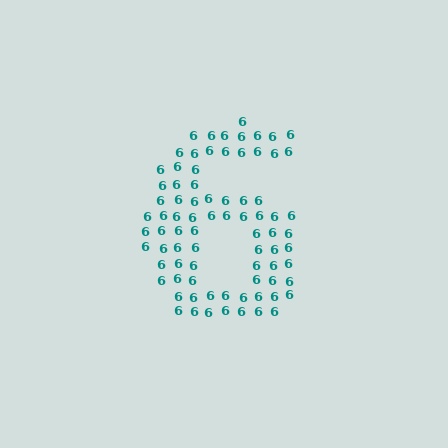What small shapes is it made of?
It is made of small digit 6's.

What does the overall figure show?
The overall figure shows the digit 6.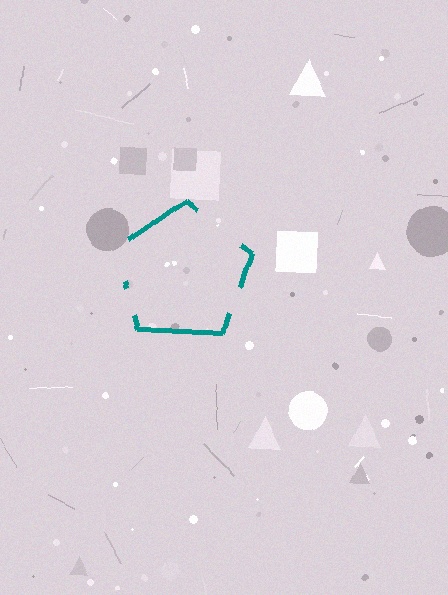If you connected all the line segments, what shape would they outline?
They would outline a pentagon.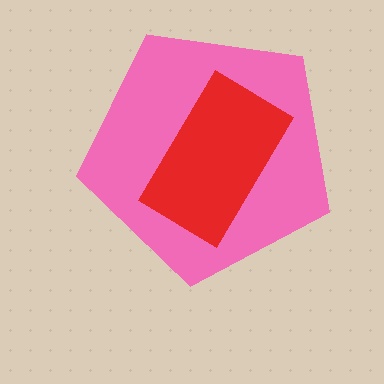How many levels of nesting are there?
2.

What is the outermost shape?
The pink pentagon.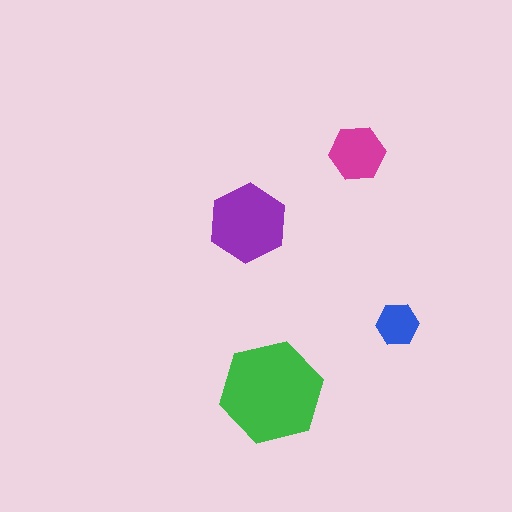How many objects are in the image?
There are 4 objects in the image.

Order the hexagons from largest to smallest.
the green one, the purple one, the magenta one, the blue one.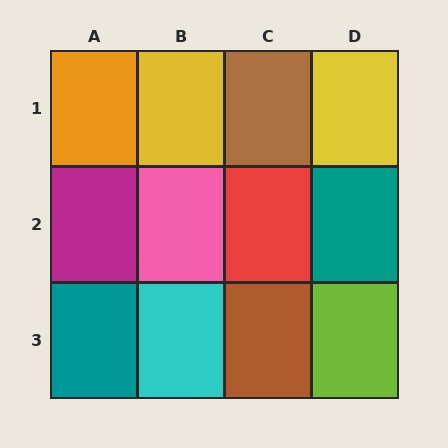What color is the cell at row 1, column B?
Yellow.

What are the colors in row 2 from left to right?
Magenta, pink, red, teal.